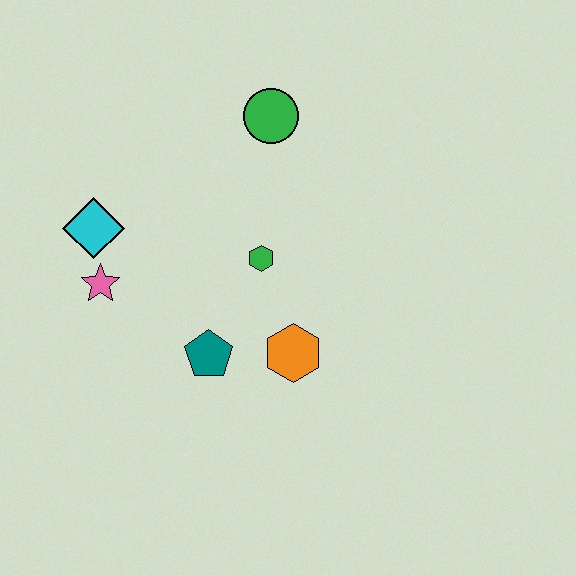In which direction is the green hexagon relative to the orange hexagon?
The green hexagon is above the orange hexagon.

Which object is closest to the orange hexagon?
The teal pentagon is closest to the orange hexagon.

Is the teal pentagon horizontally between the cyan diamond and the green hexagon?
Yes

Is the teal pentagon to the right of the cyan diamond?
Yes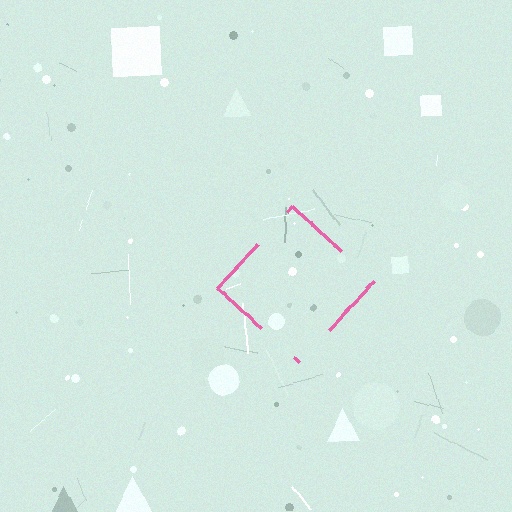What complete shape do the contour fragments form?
The contour fragments form a diamond.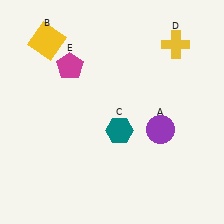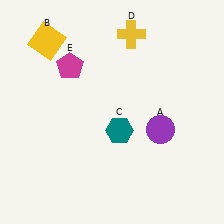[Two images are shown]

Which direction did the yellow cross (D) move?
The yellow cross (D) moved left.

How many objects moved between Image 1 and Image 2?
1 object moved between the two images.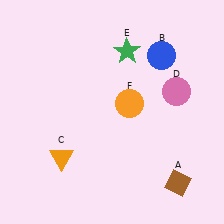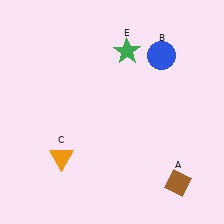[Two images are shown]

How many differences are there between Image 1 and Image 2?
There are 2 differences between the two images.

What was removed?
The orange circle (F), the pink circle (D) were removed in Image 2.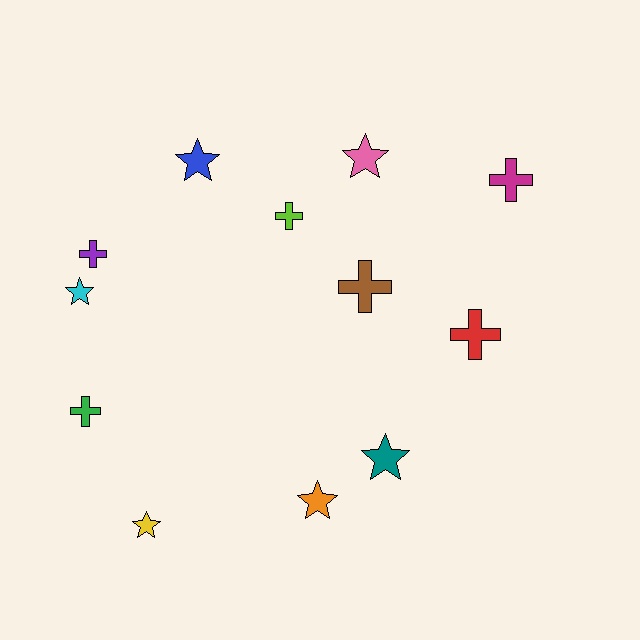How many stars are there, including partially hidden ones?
There are 6 stars.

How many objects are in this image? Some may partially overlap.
There are 12 objects.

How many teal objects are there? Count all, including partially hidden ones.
There is 1 teal object.